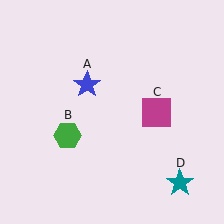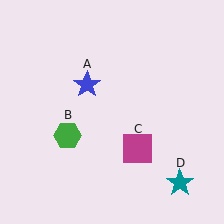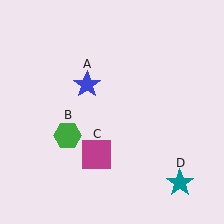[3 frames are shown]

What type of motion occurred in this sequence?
The magenta square (object C) rotated clockwise around the center of the scene.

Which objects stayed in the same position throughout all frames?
Blue star (object A) and green hexagon (object B) and teal star (object D) remained stationary.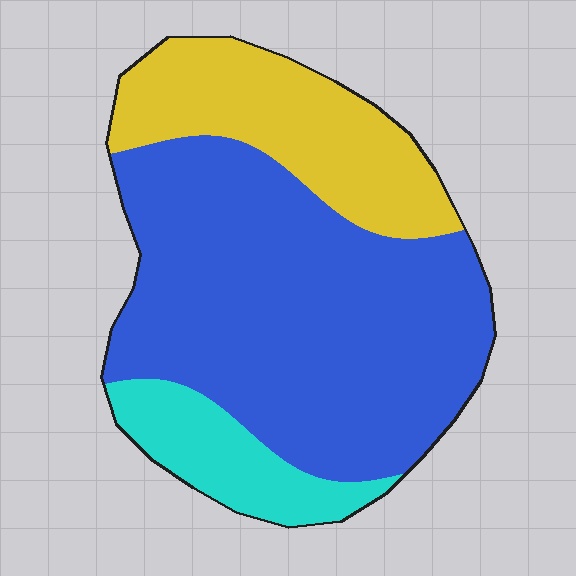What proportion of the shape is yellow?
Yellow takes up between a sixth and a third of the shape.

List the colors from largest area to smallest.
From largest to smallest: blue, yellow, cyan.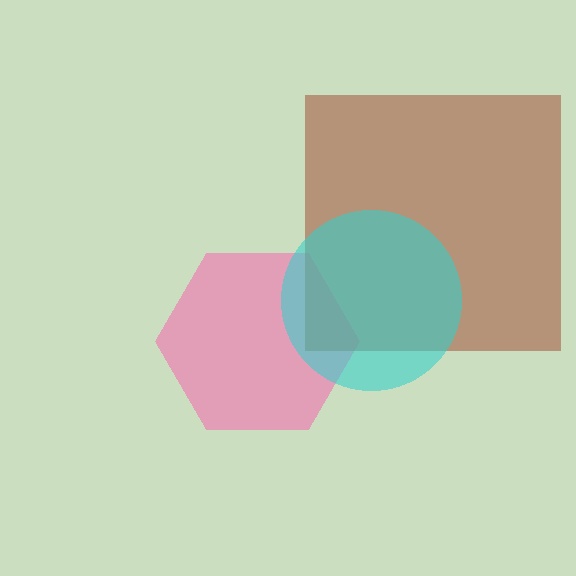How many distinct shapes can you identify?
There are 3 distinct shapes: a pink hexagon, a brown square, a cyan circle.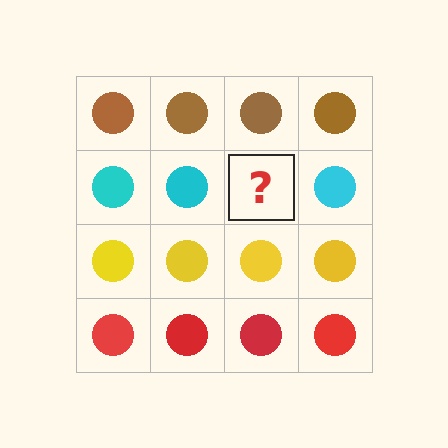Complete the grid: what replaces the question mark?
The question mark should be replaced with a cyan circle.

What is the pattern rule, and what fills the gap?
The rule is that each row has a consistent color. The gap should be filled with a cyan circle.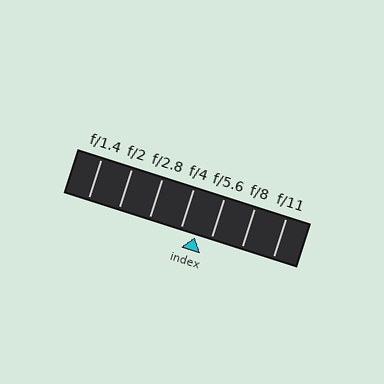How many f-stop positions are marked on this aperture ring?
There are 7 f-stop positions marked.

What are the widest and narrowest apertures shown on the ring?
The widest aperture shown is f/1.4 and the narrowest is f/11.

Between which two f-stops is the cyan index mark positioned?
The index mark is between f/4 and f/5.6.